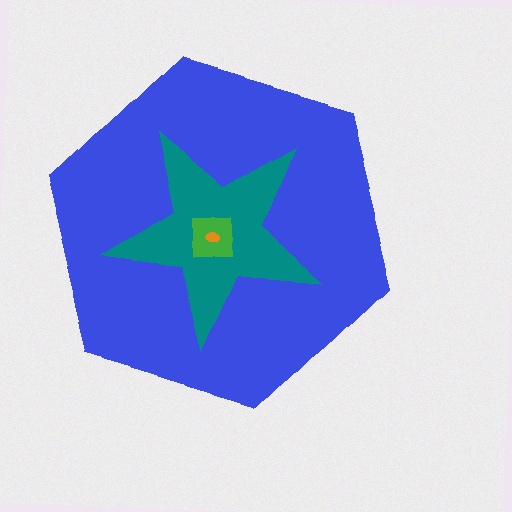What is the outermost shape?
The blue hexagon.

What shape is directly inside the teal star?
The green square.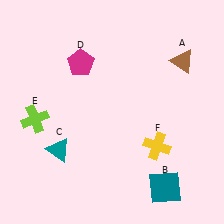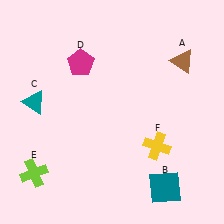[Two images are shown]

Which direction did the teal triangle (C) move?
The teal triangle (C) moved up.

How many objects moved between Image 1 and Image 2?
2 objects moved between the two images.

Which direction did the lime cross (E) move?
The lime cross (E) moved down.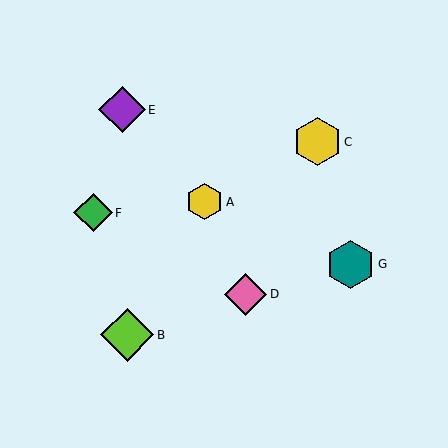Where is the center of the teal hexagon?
The center of the teal hexagon is at (351, 264).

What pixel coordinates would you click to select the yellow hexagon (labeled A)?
Click at (204, 202) to select the yellow hexagon A.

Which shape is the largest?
The lime diamond (labeled B) is the largest.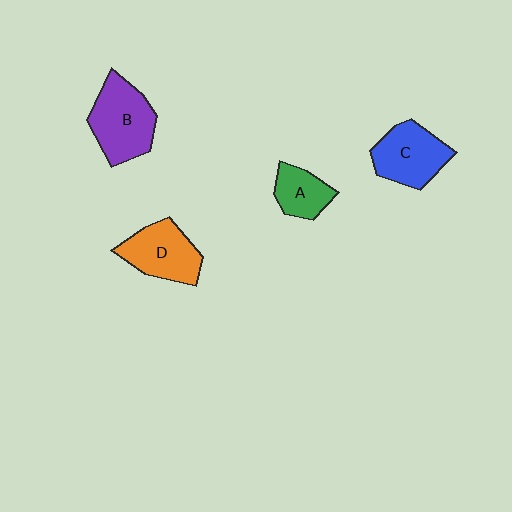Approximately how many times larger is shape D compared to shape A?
Approximately 1.5 times.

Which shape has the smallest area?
Shape A (green).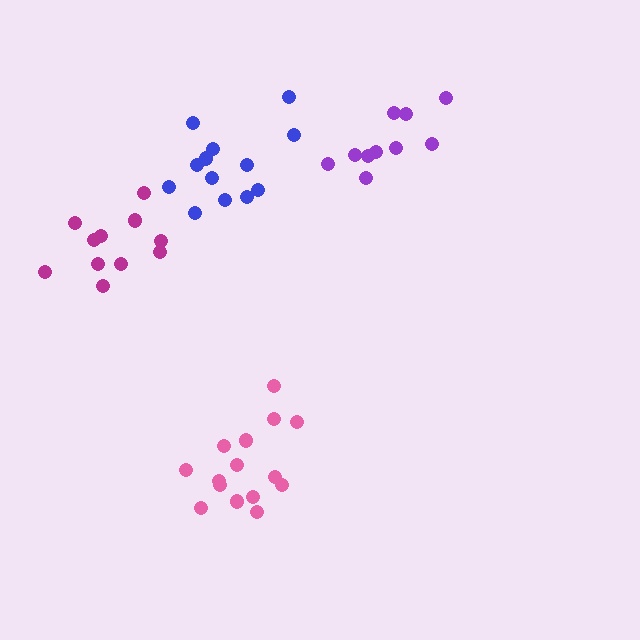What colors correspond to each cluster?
The clusters are colored: magenta, purple, blue, pink.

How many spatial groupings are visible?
There are 4 spatial groupings.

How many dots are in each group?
Group 1: 11 dots, Group 2: 10 dots, Group 3: 13 dots, Group 4: 15 dots (49 total).